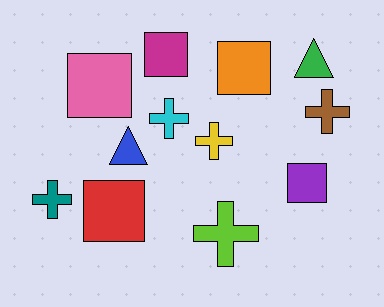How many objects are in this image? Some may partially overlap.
There are 12 objects.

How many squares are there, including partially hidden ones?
There are 5 squares.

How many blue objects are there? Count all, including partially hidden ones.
There is 1 blue object.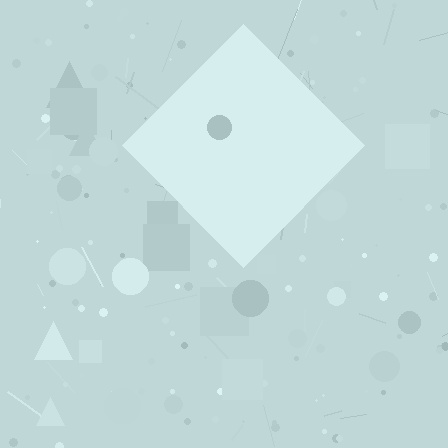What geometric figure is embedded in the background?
A diamond is embedded in the background.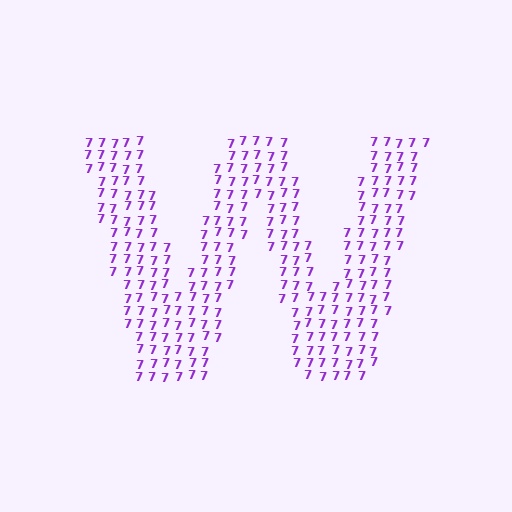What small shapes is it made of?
It is made of small digit 7's.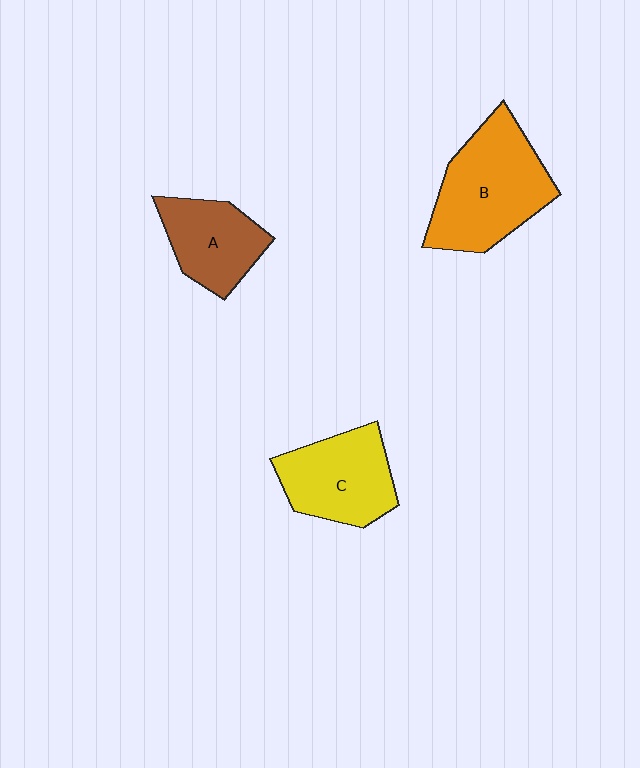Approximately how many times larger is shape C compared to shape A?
Approximately 1.2 times.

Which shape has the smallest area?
Shape A (brown).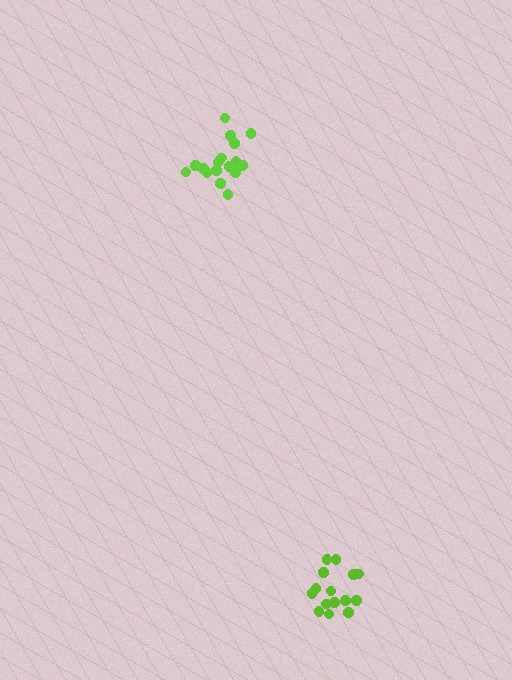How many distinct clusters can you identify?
There are 2 distinct clusters.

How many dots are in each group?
Group 1: 15 dots, Group 2: 17 dots (32 total).